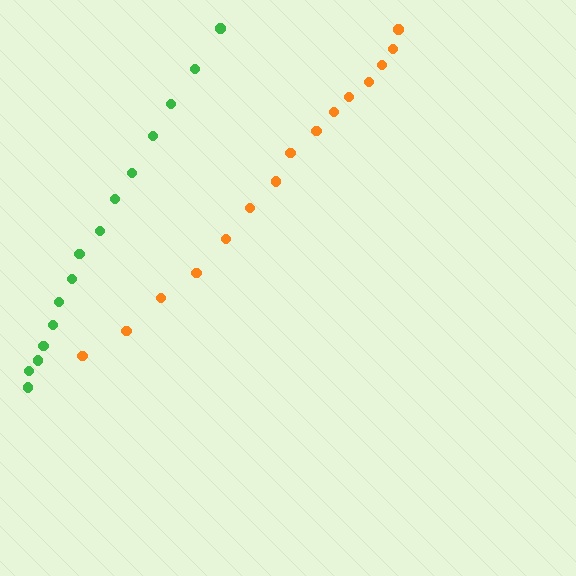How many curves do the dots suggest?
There are 2 distinct paths.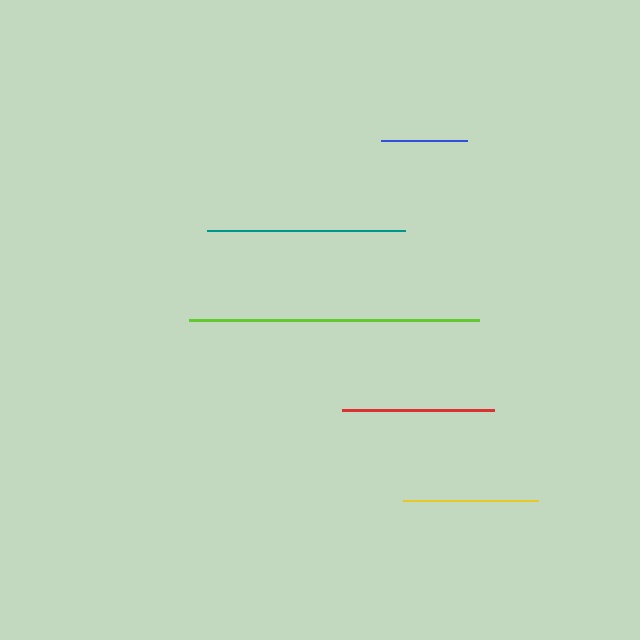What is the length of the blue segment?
The blue segment is approximately 86 pixels long.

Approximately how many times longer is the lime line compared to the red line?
The lime line is approximately 1.9 times the length of the red line.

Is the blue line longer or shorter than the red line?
The red line is longer than the blue line.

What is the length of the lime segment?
The lime segment is approximately 291 pixels long.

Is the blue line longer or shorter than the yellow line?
The yellow line is longer than the blue line.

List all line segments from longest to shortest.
From longest to shortest: lime, teal, red, yellow, blue.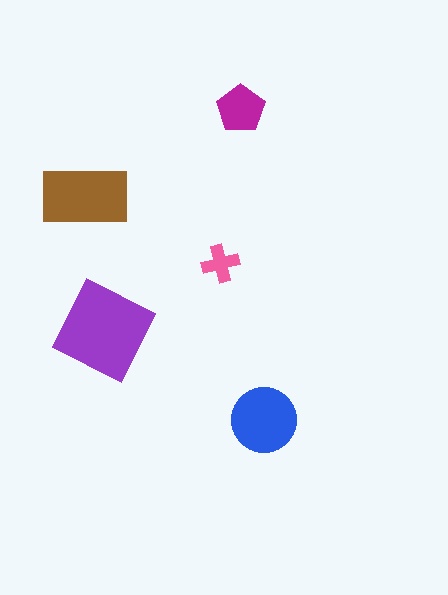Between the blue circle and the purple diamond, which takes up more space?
The purple diamond.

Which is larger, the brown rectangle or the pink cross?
The brown rectangle.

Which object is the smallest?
The pink cross.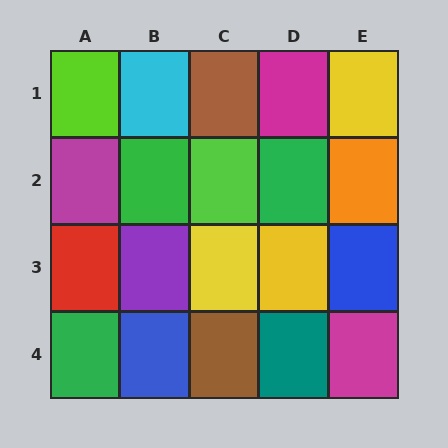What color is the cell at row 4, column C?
Brown.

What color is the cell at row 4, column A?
Green.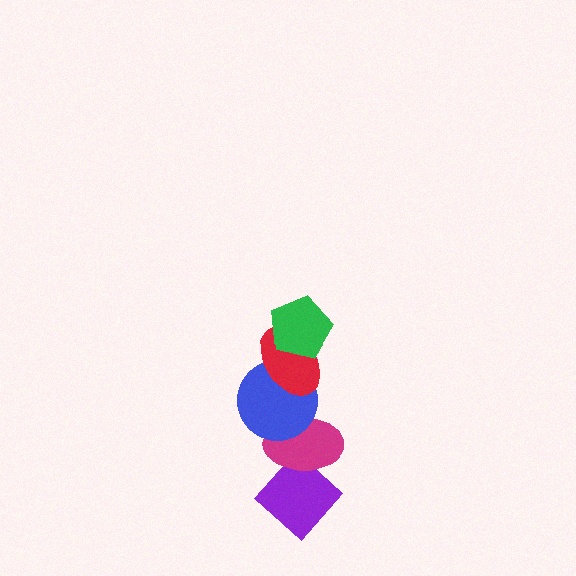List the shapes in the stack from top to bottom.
From top to bottom: the green pentagon, the red ellipse, the blue circle, the magenta ellipse, the purple diamond.